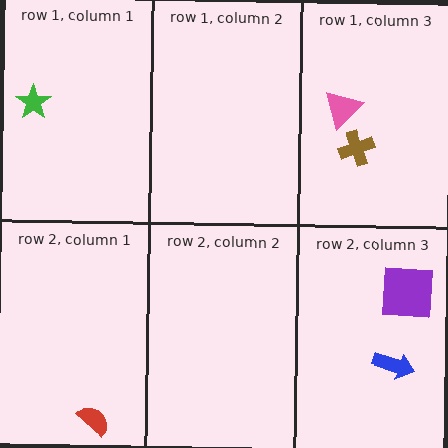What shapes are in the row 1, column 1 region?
The green star.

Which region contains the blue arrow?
The row 2, column 3 region.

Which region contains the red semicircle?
The row 2, column 1 region.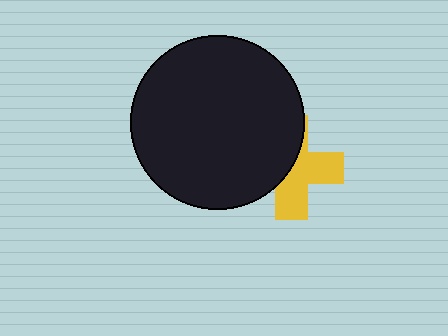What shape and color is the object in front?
The object in front is a black circle.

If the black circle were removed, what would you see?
You would see the complete yellow cross.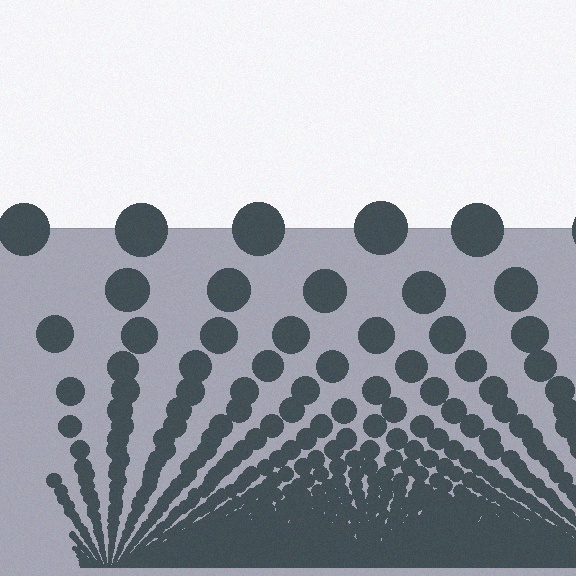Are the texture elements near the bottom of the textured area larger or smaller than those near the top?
Smaller. The gradient is inverted — elements near the bottom are smaller and denser.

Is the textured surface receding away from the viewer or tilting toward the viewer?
The surface appears to tilt toward the viewer. Texture elements get larger and sparser toward the top.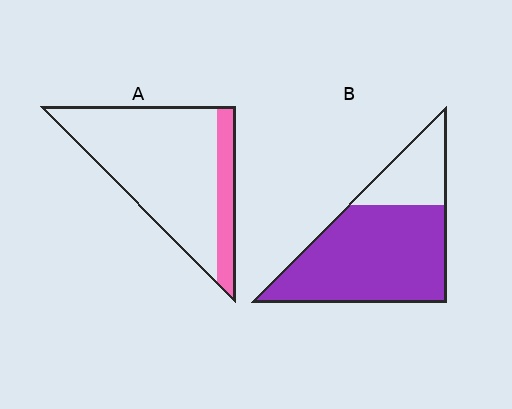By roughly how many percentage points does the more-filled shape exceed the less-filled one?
By roughly 55 percentage points (B over A).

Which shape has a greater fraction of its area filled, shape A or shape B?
Shape B.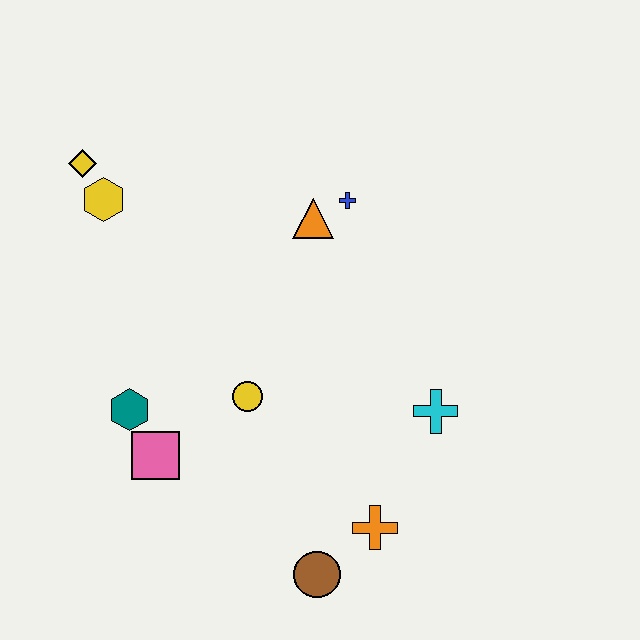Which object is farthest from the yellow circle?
The yellow diamond is farthest from the yellow circle.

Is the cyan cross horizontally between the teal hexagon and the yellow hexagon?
No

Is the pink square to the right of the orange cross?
No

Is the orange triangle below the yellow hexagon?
Yes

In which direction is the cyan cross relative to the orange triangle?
The cyan cross is below the orange triangle.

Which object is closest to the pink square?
The teal hexagon is closest to the pink square.